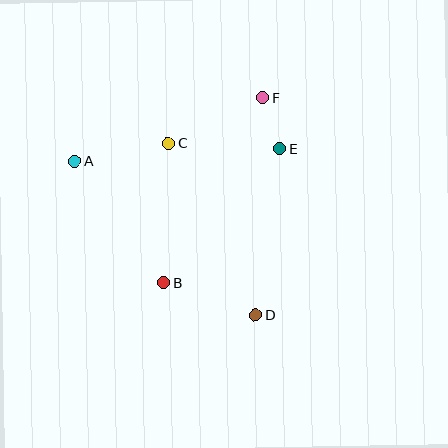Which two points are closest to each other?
Points E and F are closest to each other.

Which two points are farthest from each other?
Points A and D are farthest from each other.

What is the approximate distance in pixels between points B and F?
The distance between B and F is approximately 210 pixels.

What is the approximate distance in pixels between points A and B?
The distance between A and B is approximately 151 pixels.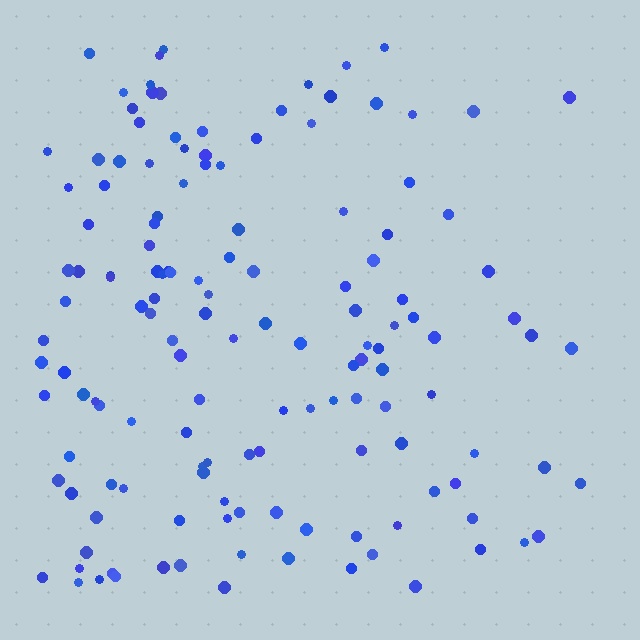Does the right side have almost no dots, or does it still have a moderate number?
Still a moderate number, just noticeably fewer than the left.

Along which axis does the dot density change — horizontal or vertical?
Horizontal.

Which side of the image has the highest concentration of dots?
The left.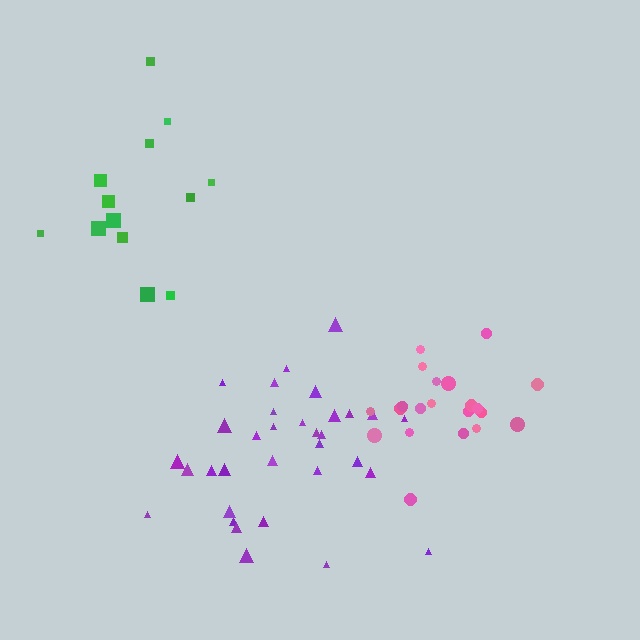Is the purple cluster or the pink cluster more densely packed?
Pink.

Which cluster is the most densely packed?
Pink.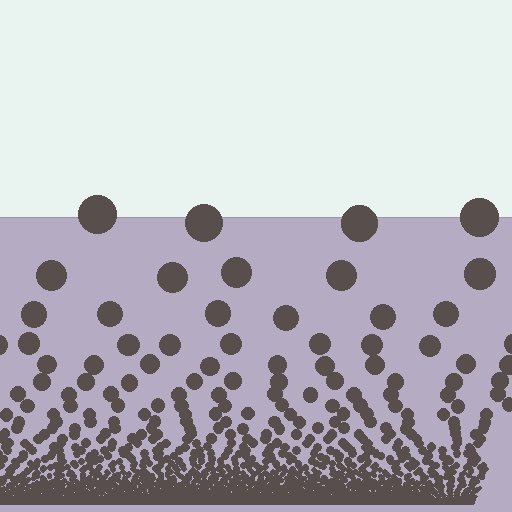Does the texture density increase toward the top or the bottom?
Density increases toward the bottom.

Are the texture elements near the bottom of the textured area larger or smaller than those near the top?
Smaller. The gradient is inverted — elements near the bottom are smaller and denser.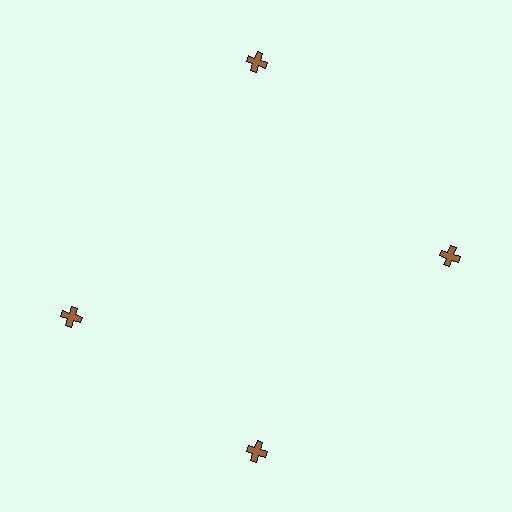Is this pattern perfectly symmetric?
No. The 4 brown crosses are arranged in a ring, but one element near the 9 o'clock position is rotated out of alignment along the ring, breaking the 4-fold rotational symmetry.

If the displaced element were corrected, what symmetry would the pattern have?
It would have 4-fold rotational symmetry — the pattern would map onto itself every 90 degrees.